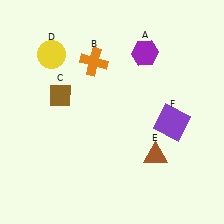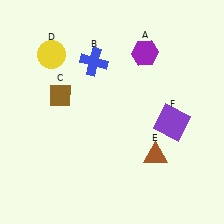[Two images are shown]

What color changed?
The cross (B) changed from orange in Image 1 to blue in Image 2.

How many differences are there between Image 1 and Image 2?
There is 1 difference between the two images.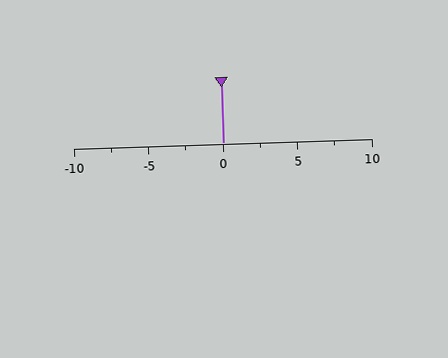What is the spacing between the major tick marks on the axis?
The major ticks are spaced 5 apart.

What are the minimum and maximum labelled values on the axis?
The axis runs from -10 to 10.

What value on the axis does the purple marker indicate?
The marker indicates approximately 0.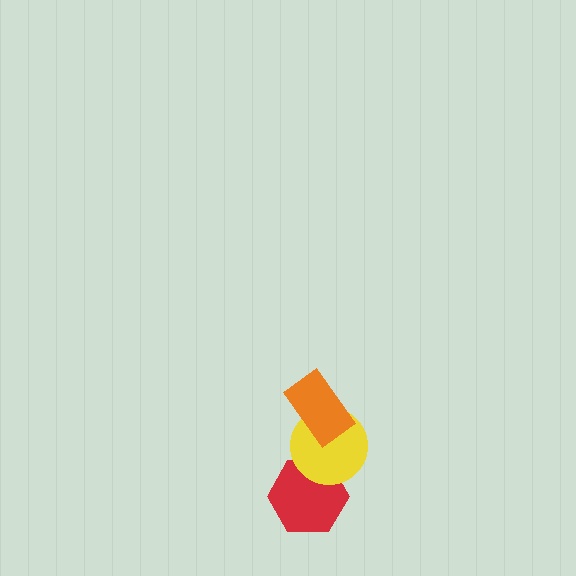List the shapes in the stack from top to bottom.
From top to bottom: the orange rectangle, the yellow circle, the red hexagon.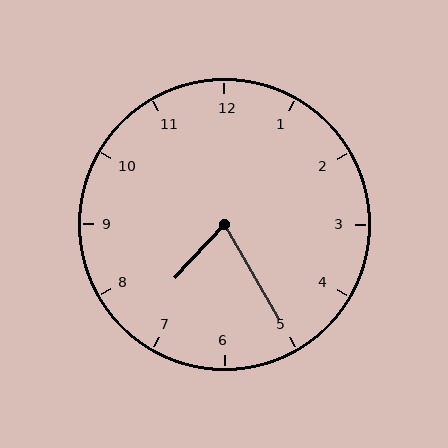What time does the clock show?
7:25.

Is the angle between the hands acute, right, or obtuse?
It is acute.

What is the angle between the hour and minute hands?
Approximately 72 degrees.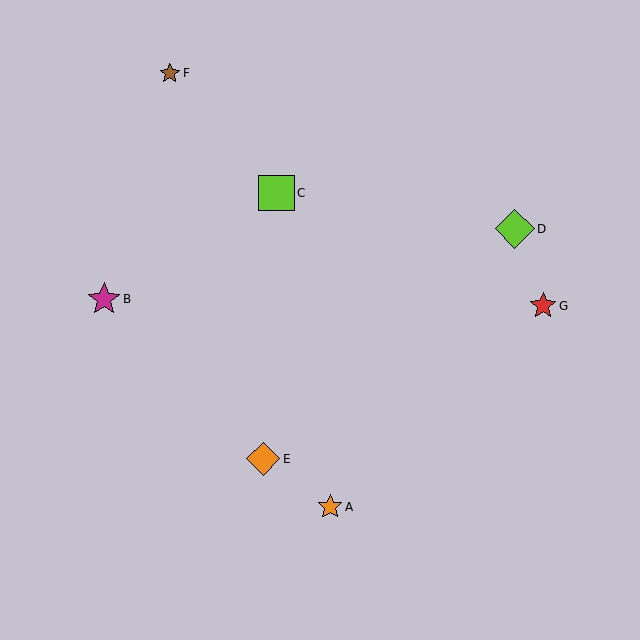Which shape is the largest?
The lime diamond (labeled D) is the largest.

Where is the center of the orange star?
The center of the orange star is at (330, 507).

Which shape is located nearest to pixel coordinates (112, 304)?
The magenta star (labeled B) at (104, 299) is nearest to that location.